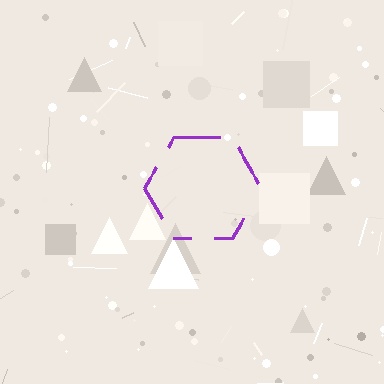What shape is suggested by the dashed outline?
The dashed outline suggests a hexagon.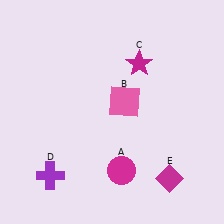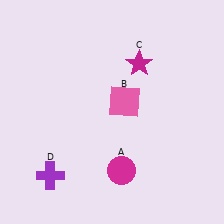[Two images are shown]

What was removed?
The magenta diamond (E) was removed in Image 2.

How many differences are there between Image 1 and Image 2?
There is 1 difference between the two images.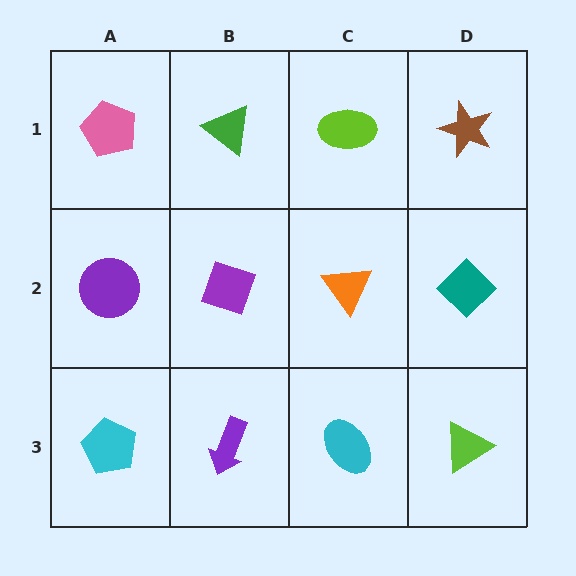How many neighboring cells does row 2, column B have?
4.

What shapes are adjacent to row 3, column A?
A purple circle (row 2, column A), a purple arrow (row 3, column B).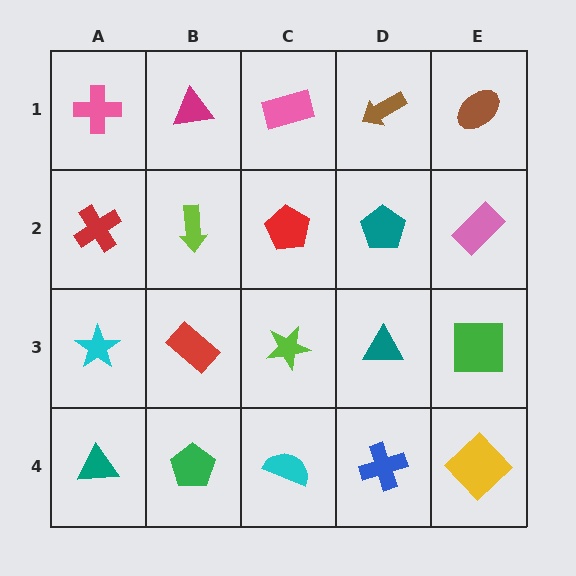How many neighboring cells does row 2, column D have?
4.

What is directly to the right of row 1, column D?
A brown ellipse.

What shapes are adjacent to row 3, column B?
A lime arrow (row 2, column B), a green pentagon (row 4, column B), a cyan star (row 3, column A), a lime star (row 3, column C).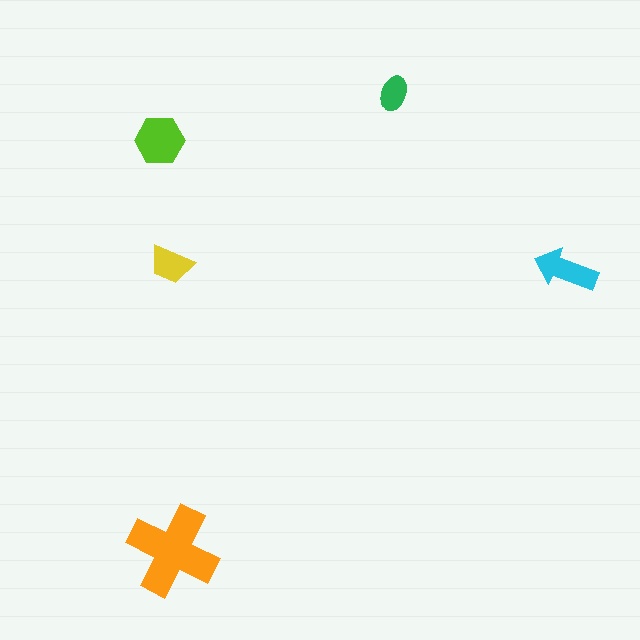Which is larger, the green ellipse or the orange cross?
The orange cross.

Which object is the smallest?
The green ellipse.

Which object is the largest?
The orange cross.